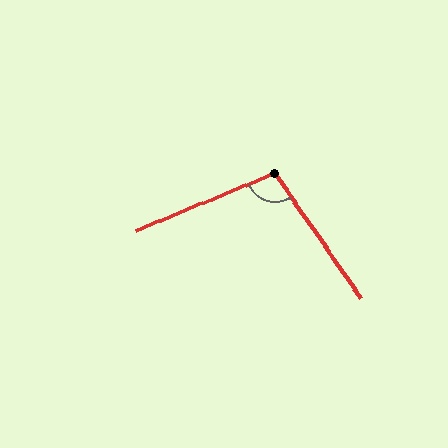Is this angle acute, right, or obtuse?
It is obtuse.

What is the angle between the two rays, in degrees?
Approximately 102 degrees.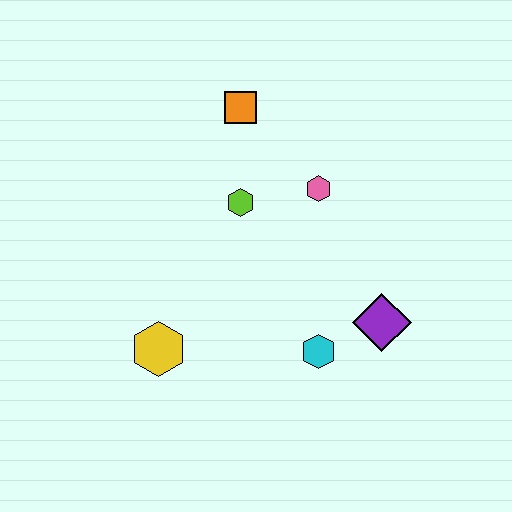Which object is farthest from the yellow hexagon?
The orange square is farthest from the yellow hexagon.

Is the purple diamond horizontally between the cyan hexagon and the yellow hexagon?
No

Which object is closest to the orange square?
The lime hexagon is closest to the orange square.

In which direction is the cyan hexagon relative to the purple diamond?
The cyan hexagon is to the left of the purple diamond.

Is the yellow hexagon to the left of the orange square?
Yes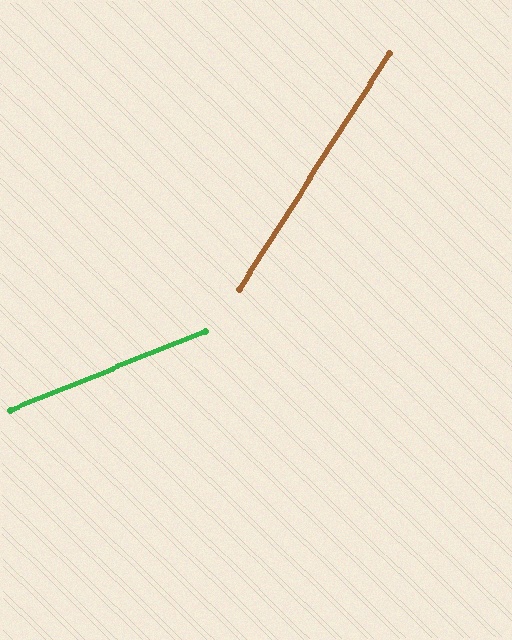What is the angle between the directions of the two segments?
Approximately 36 degrees.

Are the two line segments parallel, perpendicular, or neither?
Neither parallel nor perpendicular — they differ by about 36°.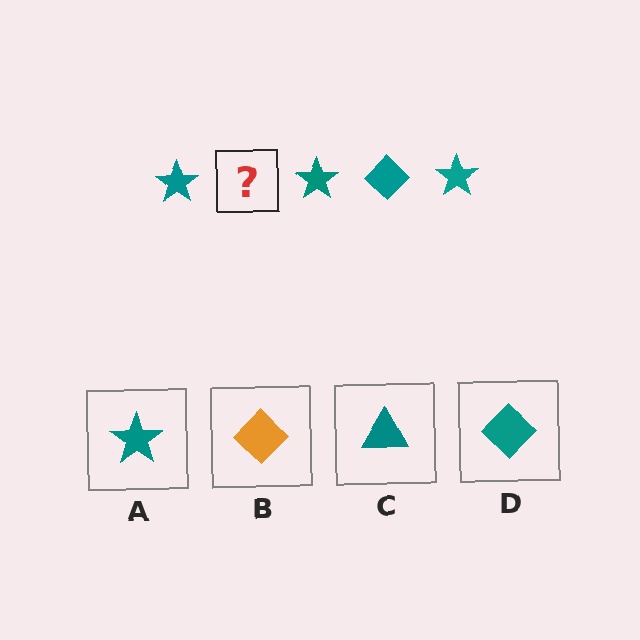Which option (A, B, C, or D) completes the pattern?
D.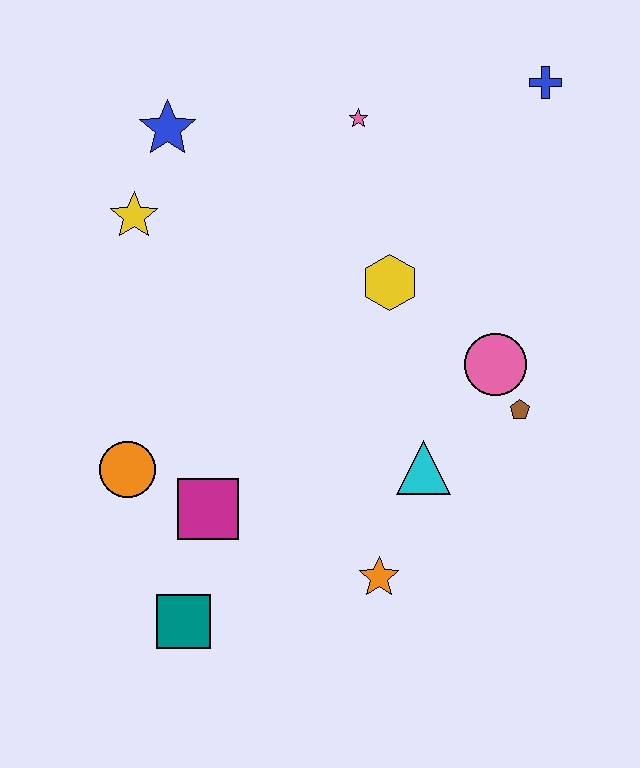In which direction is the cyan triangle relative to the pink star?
The cyan triangle is below the pink star.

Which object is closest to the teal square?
The magenta square is closest to the teal square.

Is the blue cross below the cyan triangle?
No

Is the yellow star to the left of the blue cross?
Yes